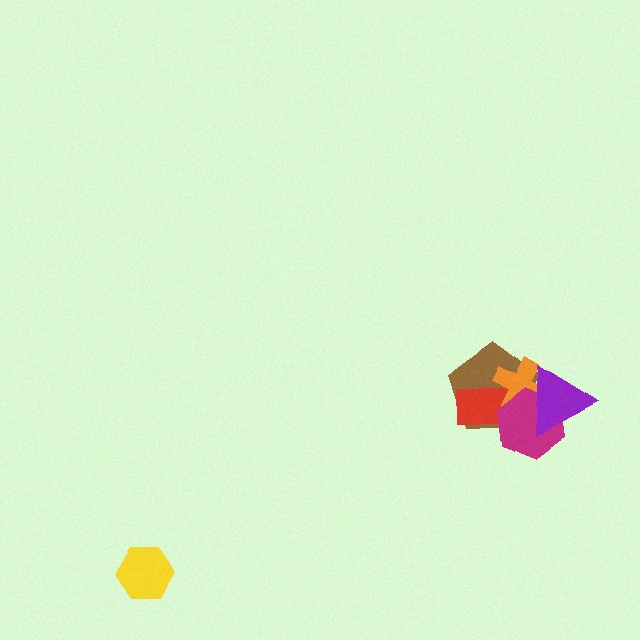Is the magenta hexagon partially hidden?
Yes, it is partially covered by another shape.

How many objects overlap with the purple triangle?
3 objects overlap with the purple triangle.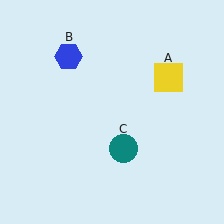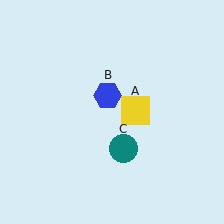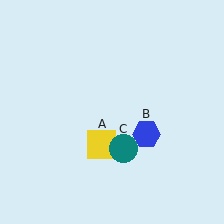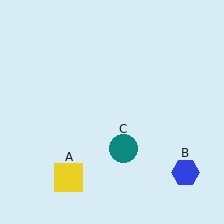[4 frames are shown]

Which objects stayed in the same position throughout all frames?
Teal circle (object C) remained stationary.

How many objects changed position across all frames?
2 objects changed position: yellow square (object A), blue hexagon (object B).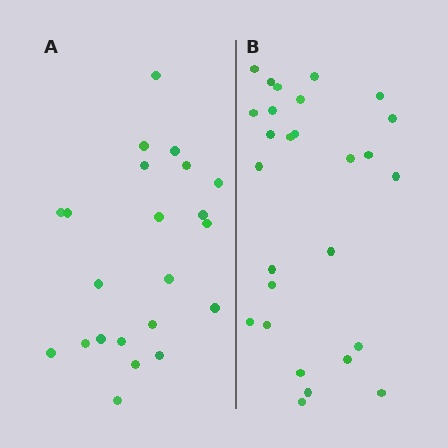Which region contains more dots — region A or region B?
Region B (the right region) has more dots.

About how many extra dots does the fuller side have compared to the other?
Region B has about 5 more dots than region A.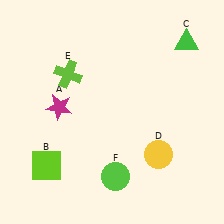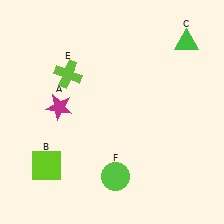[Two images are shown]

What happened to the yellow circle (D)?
The yellow circle (D) was removed in Image 2. It was in the bottom-right area of Image 1.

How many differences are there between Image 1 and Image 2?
There is 1 difference between the two images.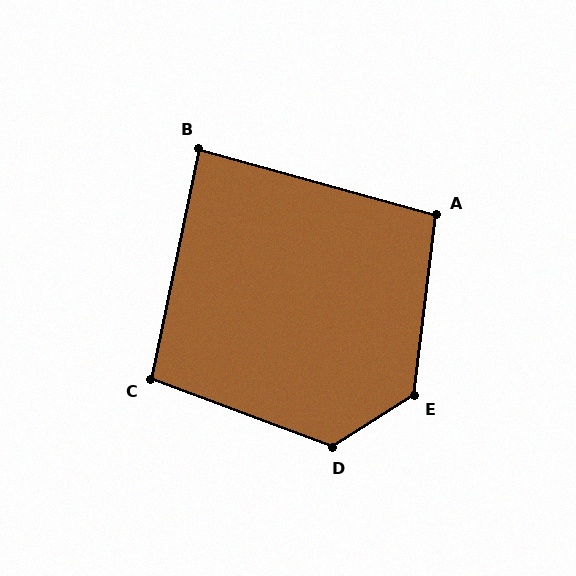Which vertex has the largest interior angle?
E, at approximately 130 degrees.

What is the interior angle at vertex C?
Approximately 99 degrees (obtuse).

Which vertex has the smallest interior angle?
B, at approximately 86 degrees.